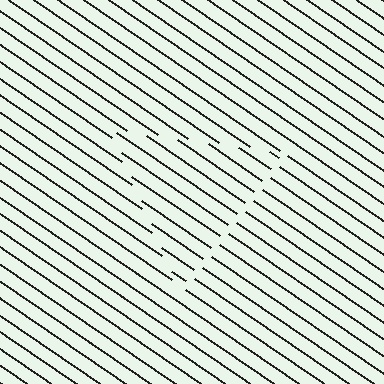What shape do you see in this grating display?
An illusory triangle. The interior of the shape contains the same grating, shifted by half a period — the contour is defined by the phase discontinuity where line-ends from the inner and outer gratings abut.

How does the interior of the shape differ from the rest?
The interior of the shape contains the same grating, shifted by half a period — the contour is defined by the phase discontinuity where line-ends from the inner and outer gratings abut.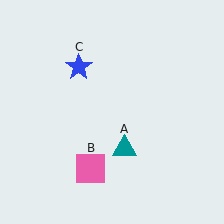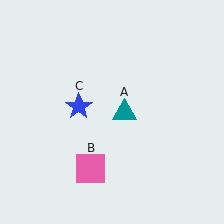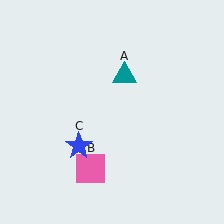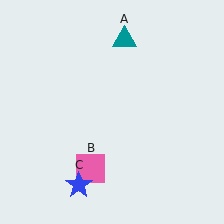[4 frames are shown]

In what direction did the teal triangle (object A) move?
The teal triangle (object A) moved up.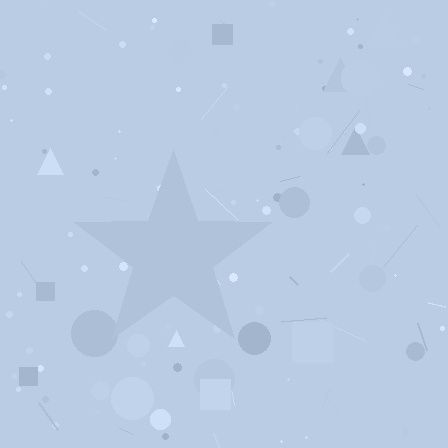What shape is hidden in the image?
A star is hidden in the image.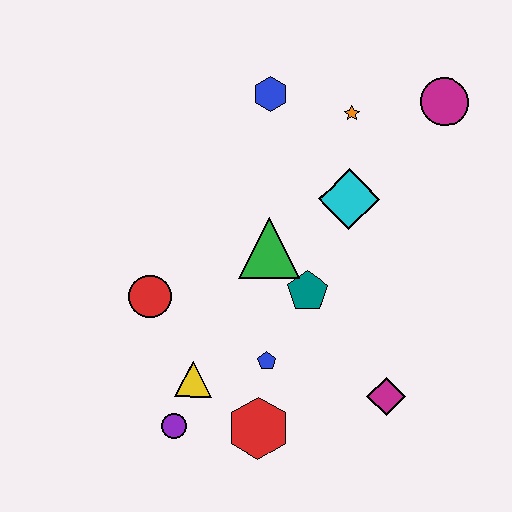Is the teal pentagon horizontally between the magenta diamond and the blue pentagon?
Yes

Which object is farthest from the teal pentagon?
The magenta circle is farthest from the teal pentagon.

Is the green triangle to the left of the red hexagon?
No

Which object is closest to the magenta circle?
The orange star is closest to the magenta circle.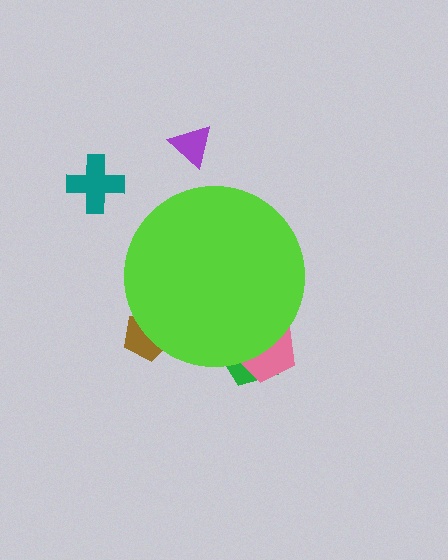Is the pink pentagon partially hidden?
Yes, the pink pentagon is partially hidden behind the lime circle.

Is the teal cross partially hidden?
No, the teal cross is fully visible.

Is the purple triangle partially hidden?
No, the purple triangle is fully visible.